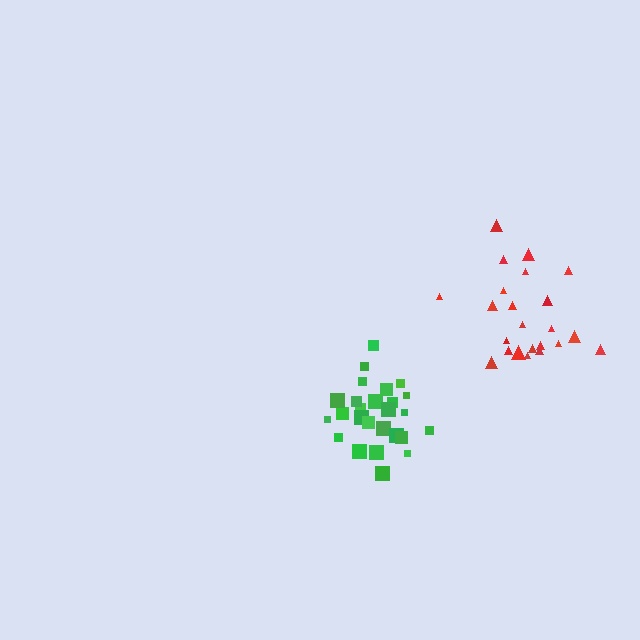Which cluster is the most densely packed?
Green.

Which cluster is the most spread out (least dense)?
Red.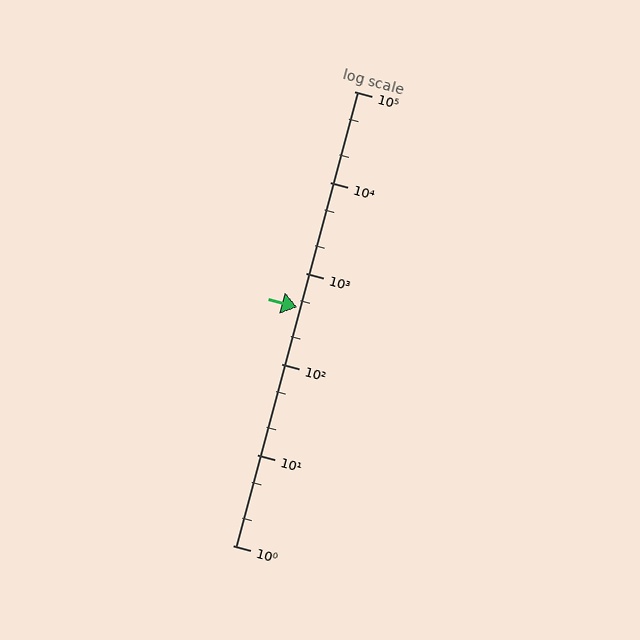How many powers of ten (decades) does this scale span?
The scale spans 5 decades, from 1 to 100000.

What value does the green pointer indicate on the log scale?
The pointer indicates approximately 420.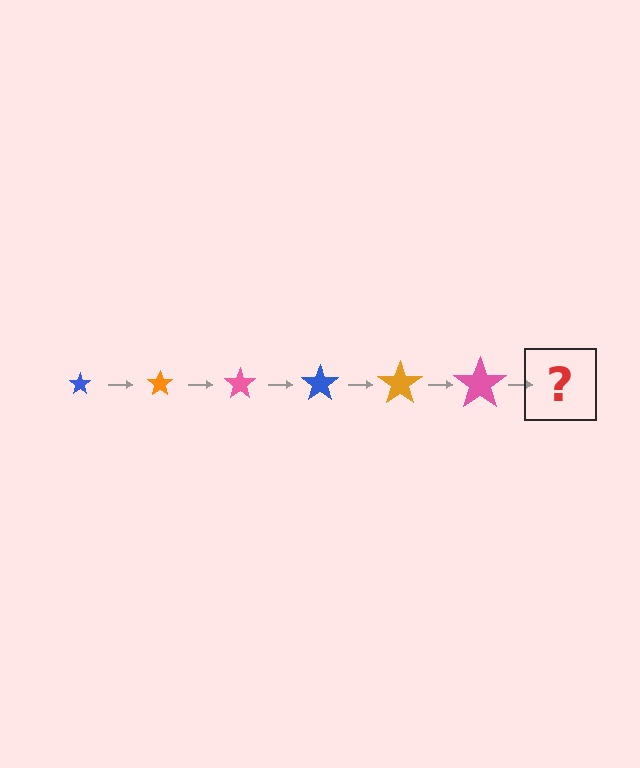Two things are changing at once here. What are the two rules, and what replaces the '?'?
The two rules are that the star grows larger each step and the color cycles through blue, orange, and pink. The '?' should be a blue star, larger than the previous one.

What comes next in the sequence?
The next element should be a blue star, larger than the previous one.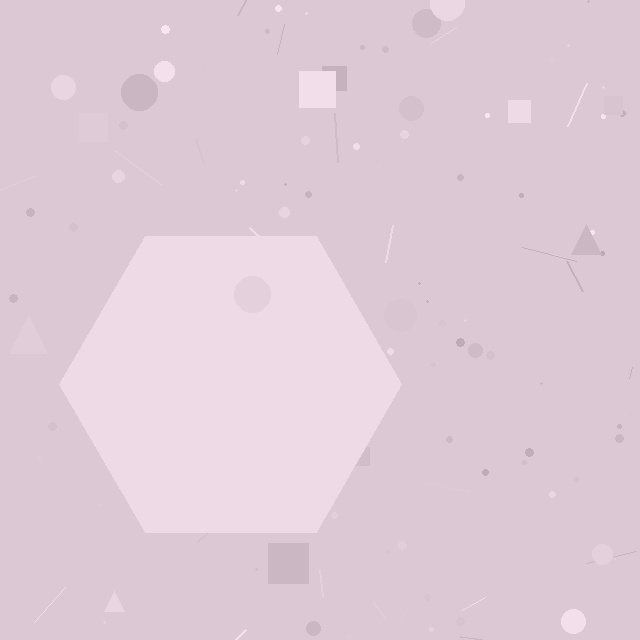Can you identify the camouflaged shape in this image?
The camouflaged shape is a hexagon.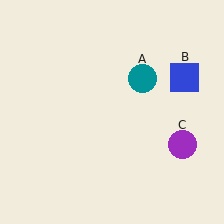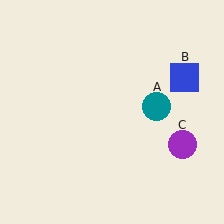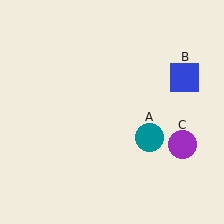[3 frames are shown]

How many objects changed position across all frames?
1 object changed position: teal circle (object A).